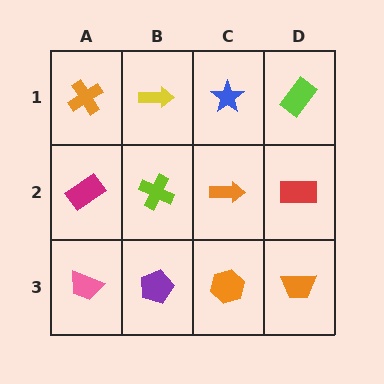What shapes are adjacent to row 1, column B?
A lime cross (row 2, column B), an orange cross (row 1, column A), a blue star (row 1, column C).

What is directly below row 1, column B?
A lime cross.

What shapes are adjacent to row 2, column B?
A yellow arrow (row 1, column B), a purple pentagon (row 3, column B), a magenta rectangle (row 2, column A), an orange arrow (row 2, column C).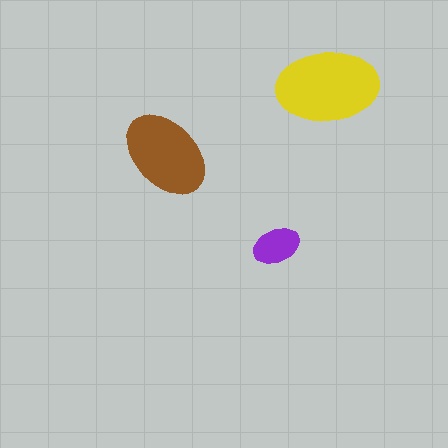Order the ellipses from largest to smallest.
the yellow one, the brown one, the purple one.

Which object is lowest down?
The purple ellipse is bottommost.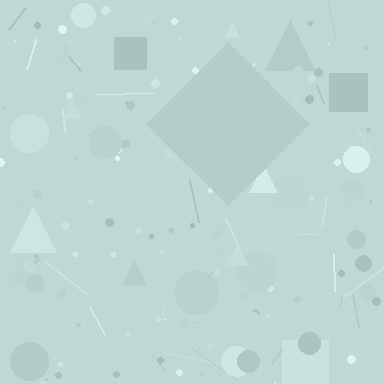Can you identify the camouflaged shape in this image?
The camouflaged shape is a diamond.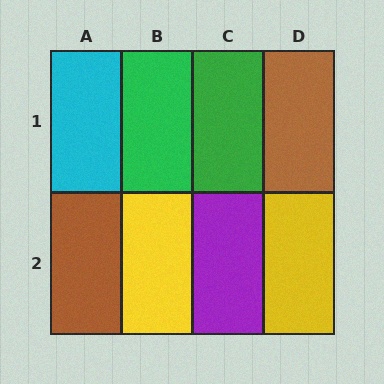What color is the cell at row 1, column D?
Brown.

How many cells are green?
2 cells are green.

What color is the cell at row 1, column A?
Cyan.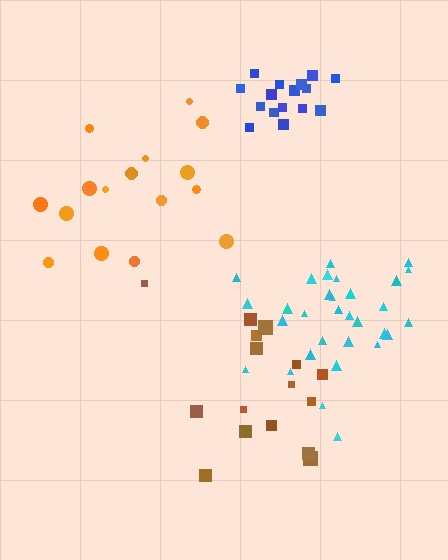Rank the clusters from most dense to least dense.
blue, cyan, brown, orange.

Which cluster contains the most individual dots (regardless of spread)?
Cyan (32).